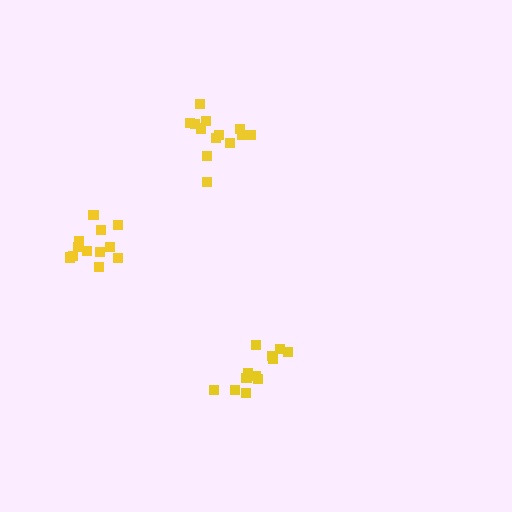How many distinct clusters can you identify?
There are 3 distinct clusters.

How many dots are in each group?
Group 1: 12 dots, Group 2: 12 dots, Group 3: 13 dots (37 total).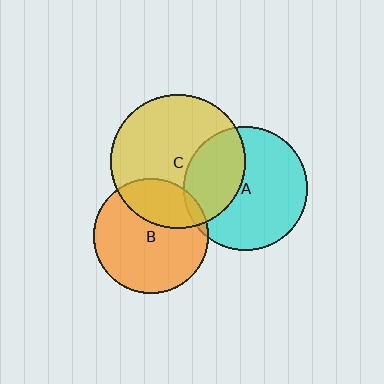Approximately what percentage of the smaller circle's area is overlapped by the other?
Approximately 35%.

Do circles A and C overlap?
Yes.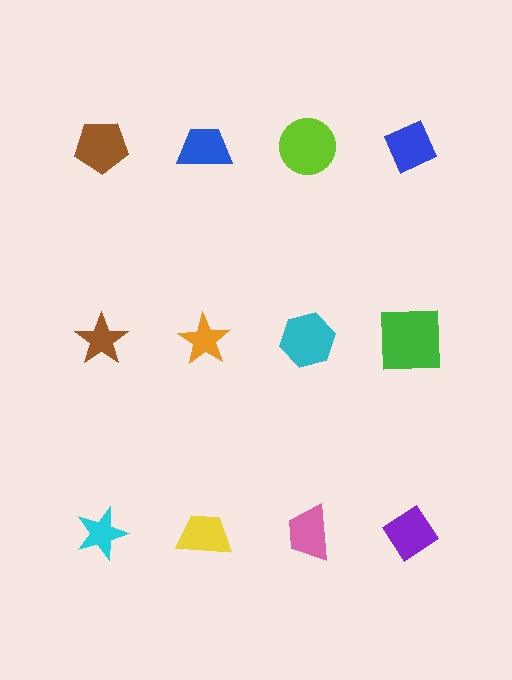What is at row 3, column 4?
A purple diamond.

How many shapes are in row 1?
4 shapes.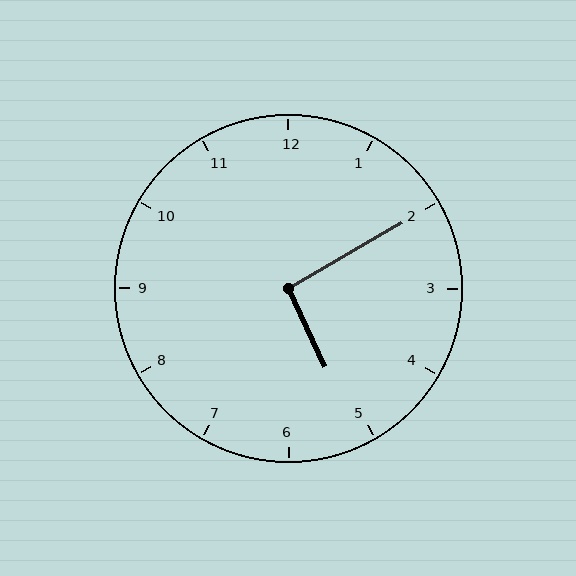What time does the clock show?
5:10.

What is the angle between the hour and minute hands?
Approximately 95 degrees.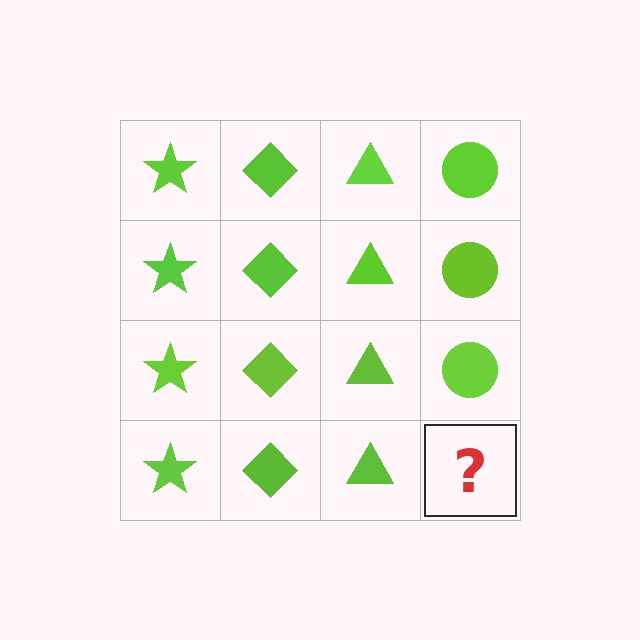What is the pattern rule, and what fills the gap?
The rule is that each column has a consistent shape. The gap should be filled with a lime circle.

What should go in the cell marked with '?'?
The missing cell should contain a lime circle.